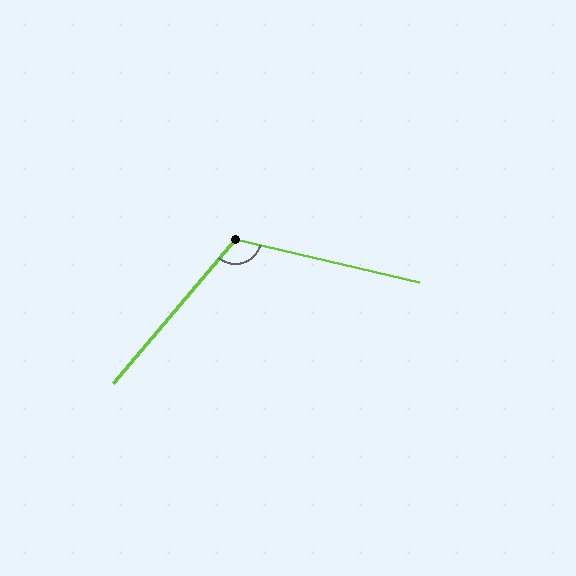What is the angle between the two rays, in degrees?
Approximately 117 degrees.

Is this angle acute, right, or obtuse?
It is obtuse.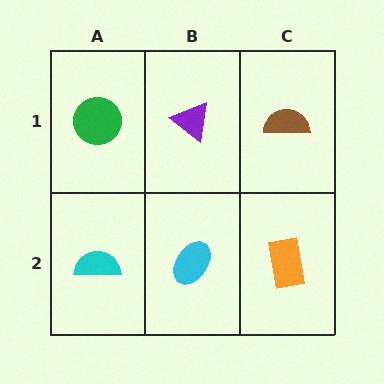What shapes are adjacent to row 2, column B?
A purple triangle (row 1, column B), a cyan semicircle (row 2, column A), an orange rectangle (row 2, column C).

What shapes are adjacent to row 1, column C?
An orange rectangle (row 2, column C), a purple triangle (row 1, column B).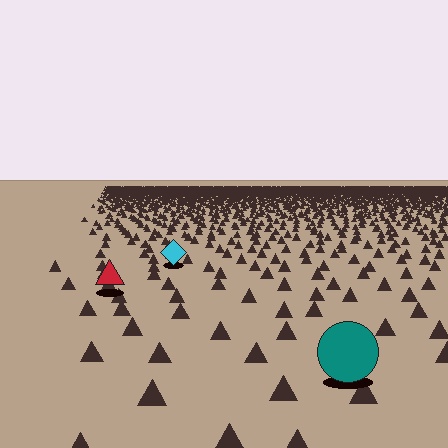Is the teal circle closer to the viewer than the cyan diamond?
Yes. The teal circle is closer — you can tell from the texture gradient: the ground texture is coarser near it.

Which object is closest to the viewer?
The teal circle is closest. The texture marks near it are larger and more spread out.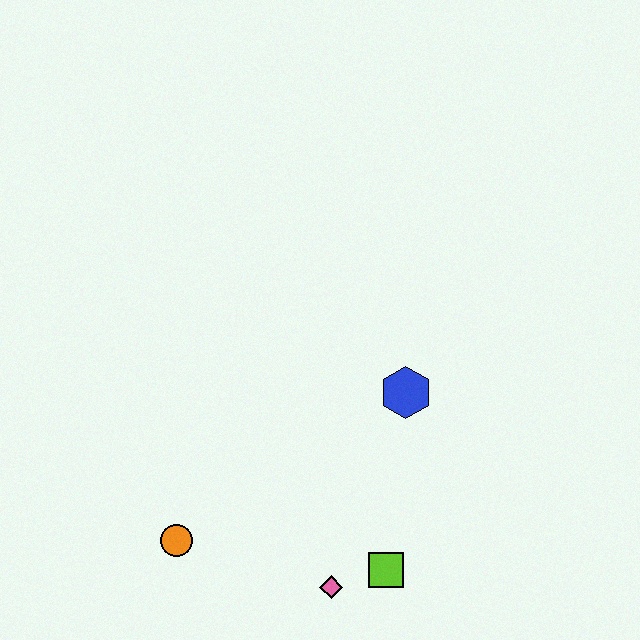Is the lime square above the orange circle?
No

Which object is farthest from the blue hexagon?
The orange circle is farthest from the blue hexagon.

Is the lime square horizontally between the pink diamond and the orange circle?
No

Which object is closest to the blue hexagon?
The lime square is closest to the blue hexagon.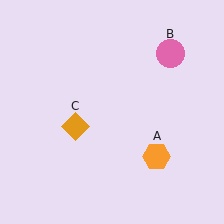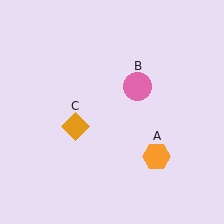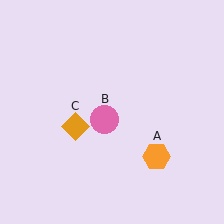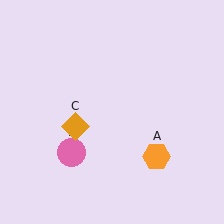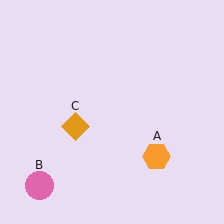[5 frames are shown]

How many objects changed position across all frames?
1 object changed position: pink circle (object B).